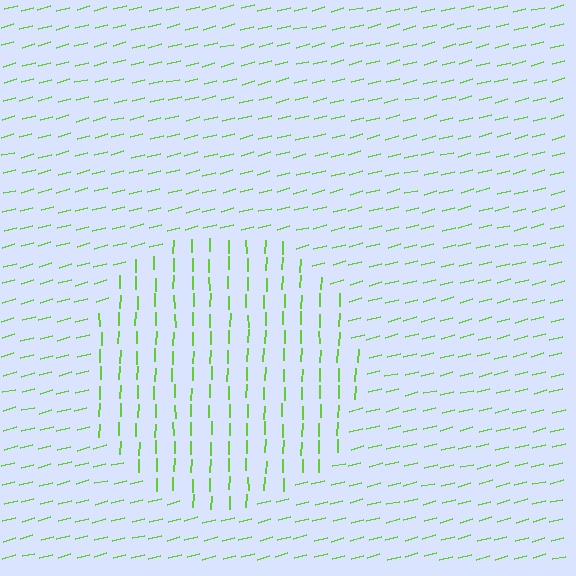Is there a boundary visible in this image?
Yes, there is a texture boundary formed by a change in line orientation.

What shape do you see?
I see a circle.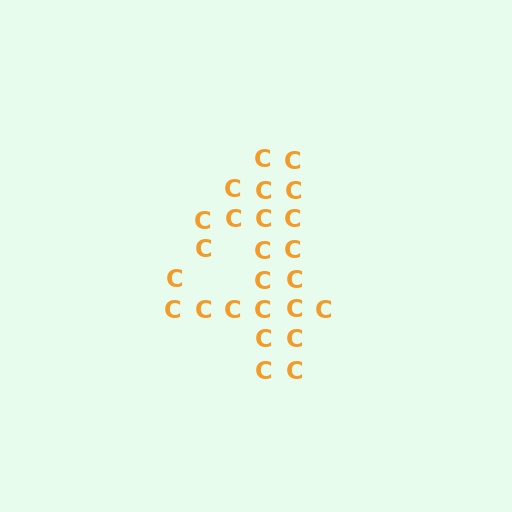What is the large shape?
The large shape is the digit 4.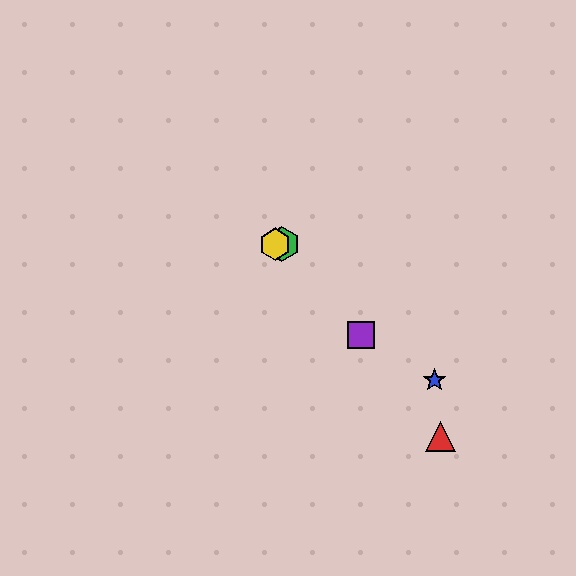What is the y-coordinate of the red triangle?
The red triangle is at y≈437.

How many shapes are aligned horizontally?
2 shapes (the green hexagon, the yellow hexagon) are aligned horizontally.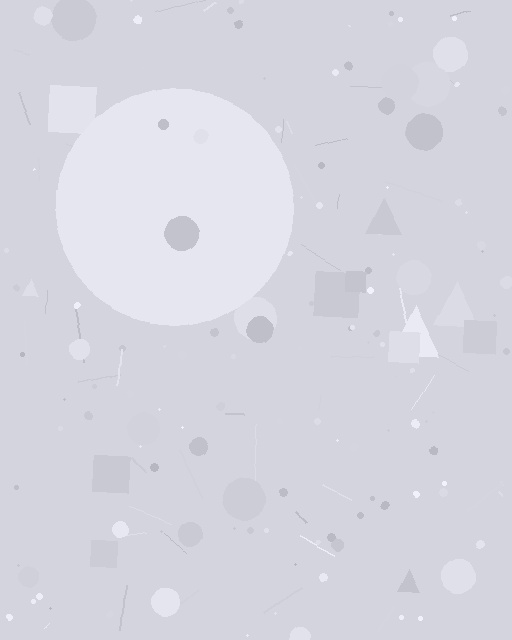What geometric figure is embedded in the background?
A circle is embedded in the background.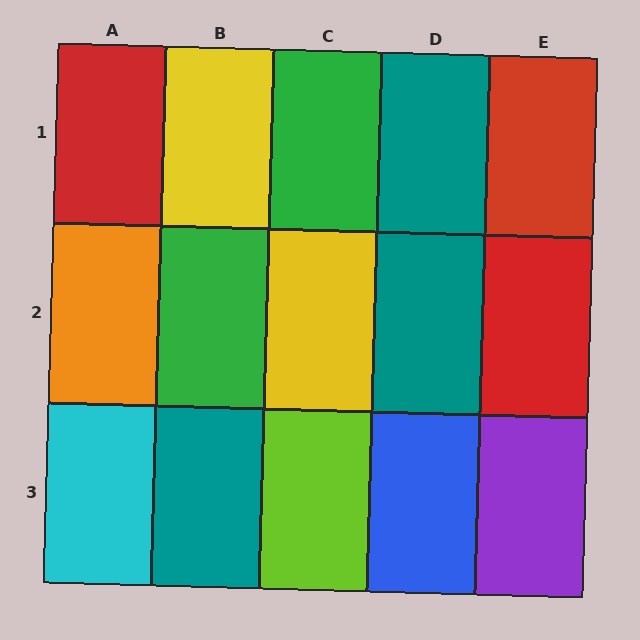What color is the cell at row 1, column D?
Teal.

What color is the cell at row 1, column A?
Red.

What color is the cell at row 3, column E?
Purple.